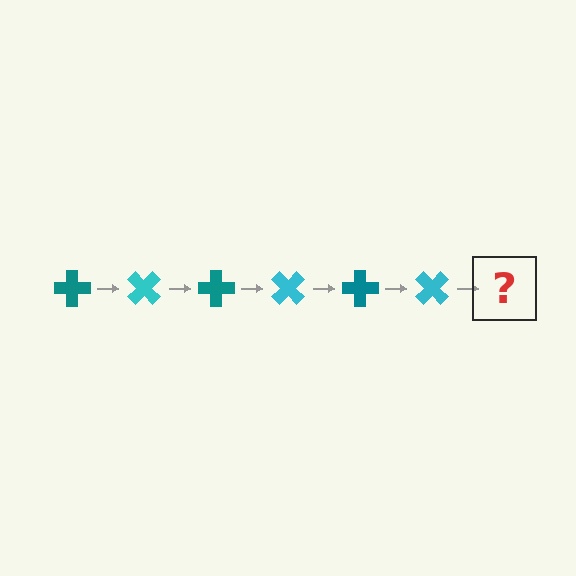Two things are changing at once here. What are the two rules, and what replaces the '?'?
The two rules are that it rotates 45 degrees each step and the color cycles through teal and cyan. The '?' should be a teal cross, rotated 270 degrees from the start.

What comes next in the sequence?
The next element should be a teal cross, rotated 270 degrees from the start.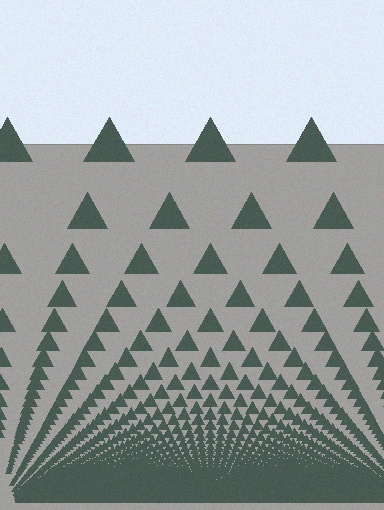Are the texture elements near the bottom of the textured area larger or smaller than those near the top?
Smaller. The gradient is inverted — elements near the bottom are smaller and denser.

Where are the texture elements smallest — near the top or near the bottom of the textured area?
Near the bottom.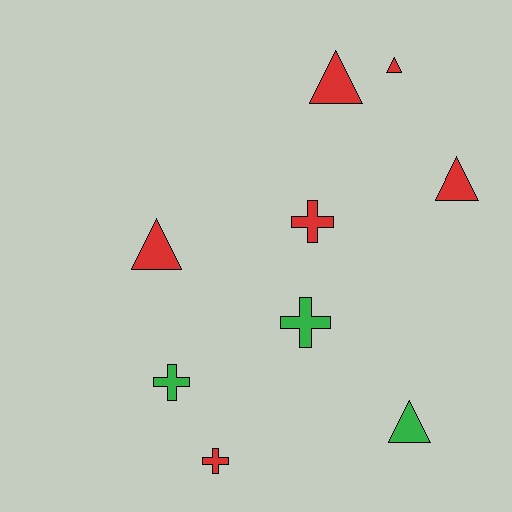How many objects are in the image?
There are 9 objects.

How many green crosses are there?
There are 2 green crosses.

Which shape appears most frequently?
Triangle, with 5 objects.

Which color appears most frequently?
Red, with 6 objects.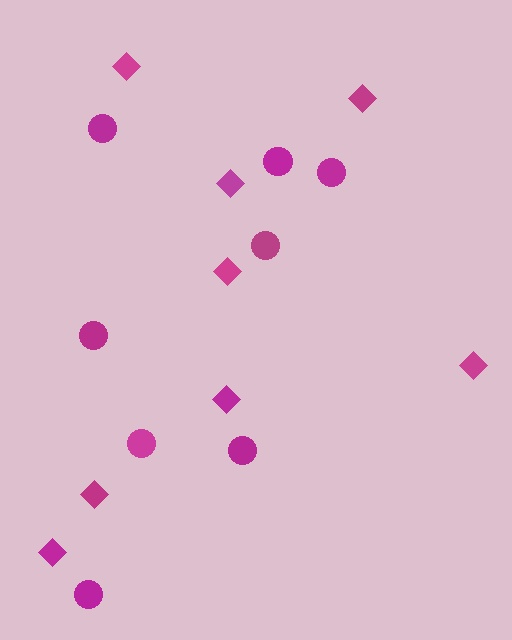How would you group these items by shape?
There are 2 groups: one group of diamonds (8) and one group of circles (8).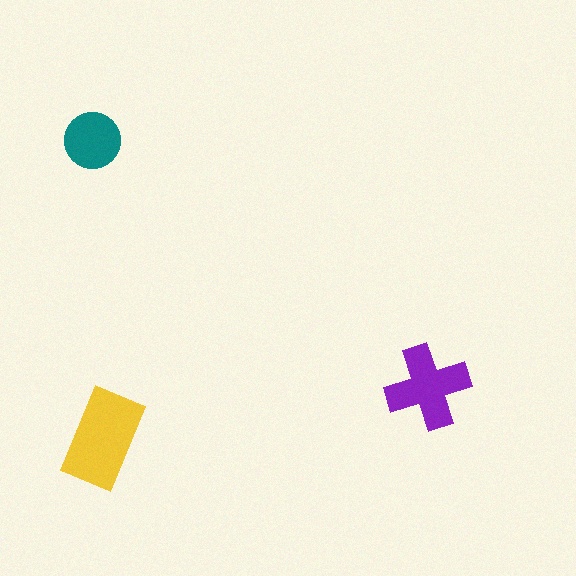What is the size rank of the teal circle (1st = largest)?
3rd.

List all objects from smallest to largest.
The teal circle, the purple cross, the yellow rectangle.